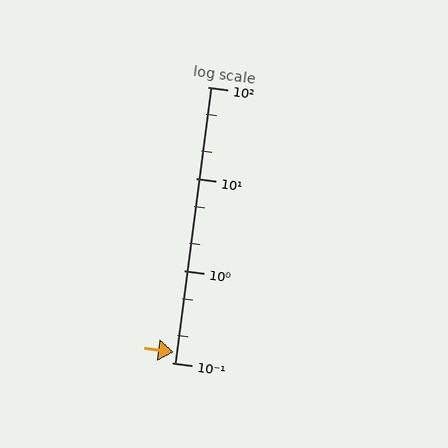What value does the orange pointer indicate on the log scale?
The pointer indicates approximately 0.13.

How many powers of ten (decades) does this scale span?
The scale spans 3 decades, from 0.1 to 100.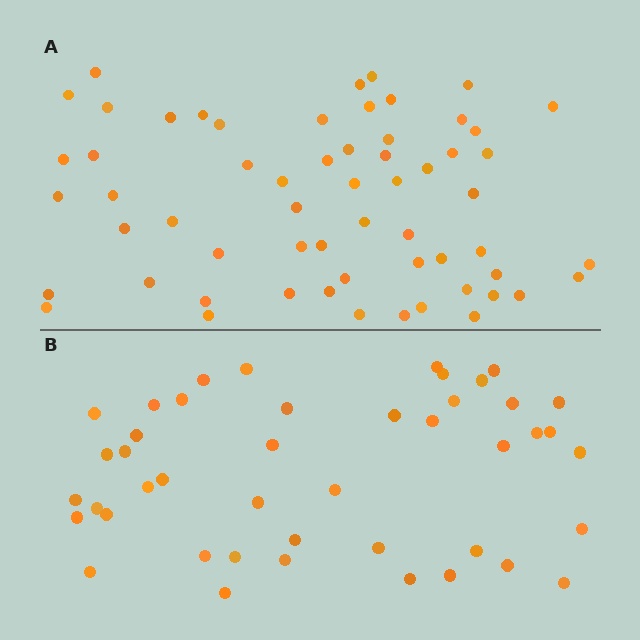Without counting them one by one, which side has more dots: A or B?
Region A (the top region) has more dots.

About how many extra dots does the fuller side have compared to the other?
Region A has approximately 15 more dots than region B.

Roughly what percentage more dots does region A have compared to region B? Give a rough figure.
About 35% more.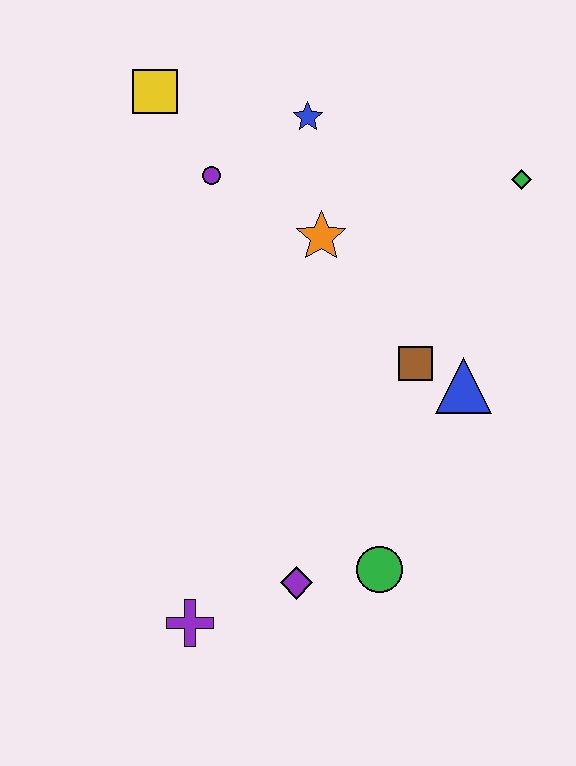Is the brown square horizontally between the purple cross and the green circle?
No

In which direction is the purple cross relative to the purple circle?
The purple cross is below the purple circle.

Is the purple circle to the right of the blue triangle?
No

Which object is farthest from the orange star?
The purple cross is farthest from the orange star.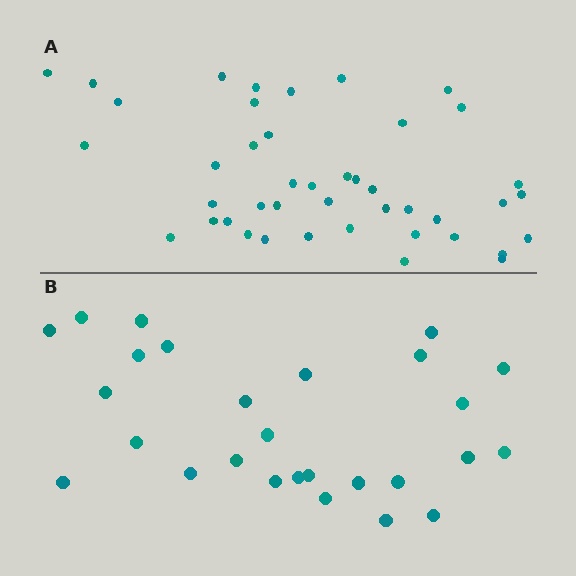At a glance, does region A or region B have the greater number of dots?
Region A (the top region) has more dots.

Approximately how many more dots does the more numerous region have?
Region A has approximately 15 more dots than region B.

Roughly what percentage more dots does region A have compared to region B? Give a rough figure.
About 60% more.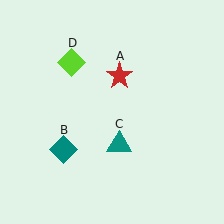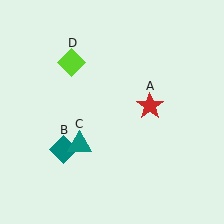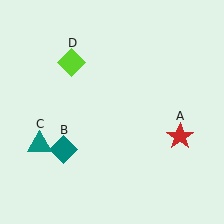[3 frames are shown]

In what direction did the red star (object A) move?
The red star (object A) moved down and to the right.